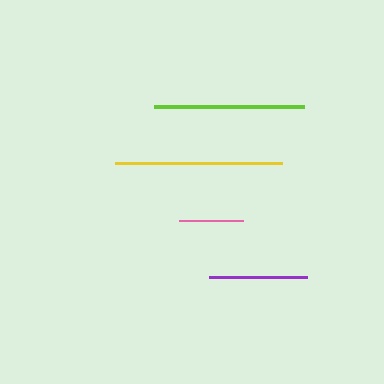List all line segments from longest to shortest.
From longest to shortest: yellow, lime, purple, pink.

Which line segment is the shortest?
The pink line is the shortest at approximately 64 pixels.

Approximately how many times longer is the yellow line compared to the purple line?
The yellow line is approximately 1.7 times the length of the purple line.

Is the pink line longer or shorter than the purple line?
The purple line is longer than the pink line.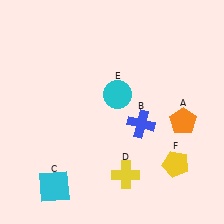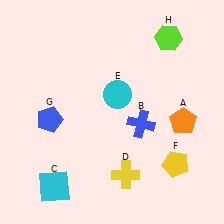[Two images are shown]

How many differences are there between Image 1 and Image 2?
There are 2 differences between the two images.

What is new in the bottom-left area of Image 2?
A blue pentagon (G) was added in the bottom-left area of Image 2.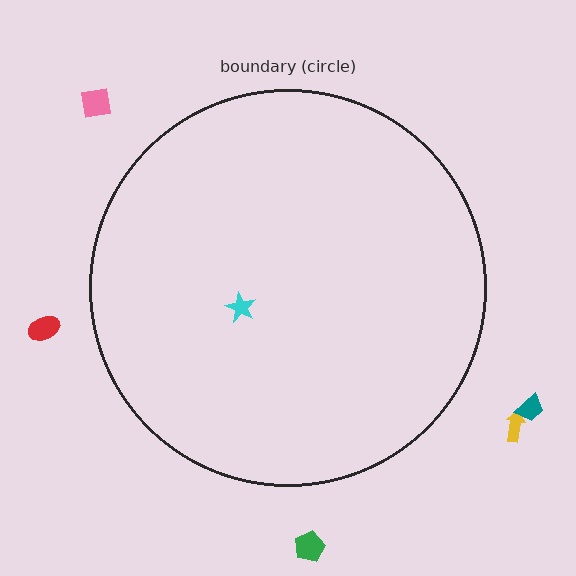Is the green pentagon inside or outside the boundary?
Outside.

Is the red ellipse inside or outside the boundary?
Outside.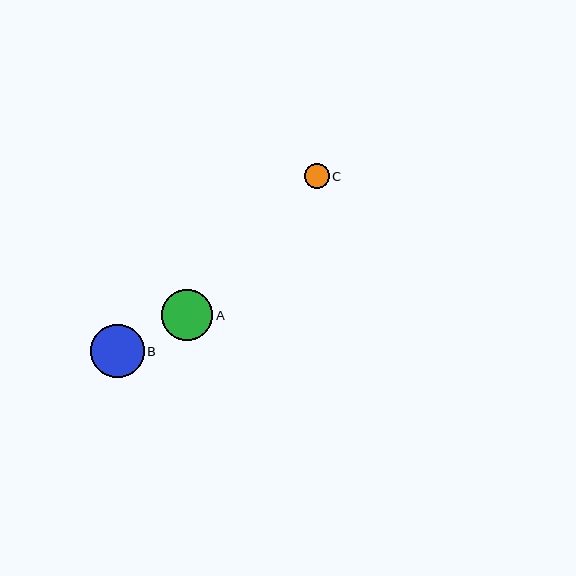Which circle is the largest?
Circle B is the largest with a size of approximately 54 pixels.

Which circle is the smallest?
Circle C is the smallest with a size of approximately 25 pixels.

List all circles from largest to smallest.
From largest to smallest: B, A, C.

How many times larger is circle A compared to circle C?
Circle A is approximately 2.1 times the size of circle C.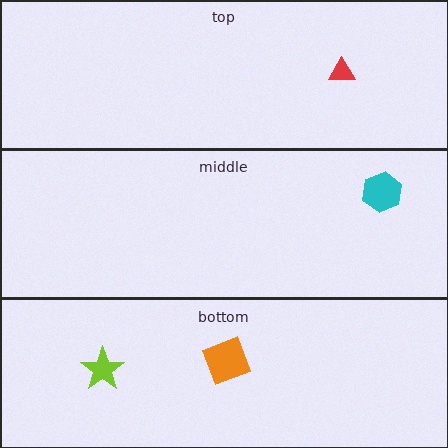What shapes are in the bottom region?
The lime star, the orange square.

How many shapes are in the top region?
1.